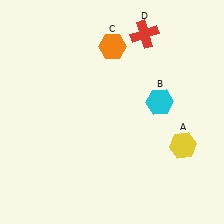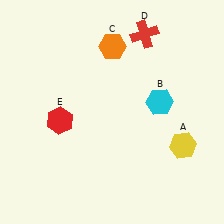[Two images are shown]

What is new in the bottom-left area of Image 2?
A red hexagon (E) was added in the bottom-left area of Image 2.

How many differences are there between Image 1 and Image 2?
There is 1 difference between the two images.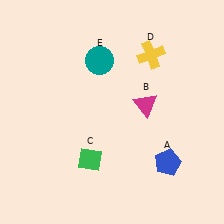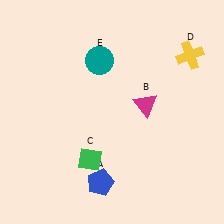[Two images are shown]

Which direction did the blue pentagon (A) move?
The blue pentagon (A) moved left.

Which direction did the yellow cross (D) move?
The yellow cross (D) moved right.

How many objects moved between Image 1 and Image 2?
2 objects moved between the two images.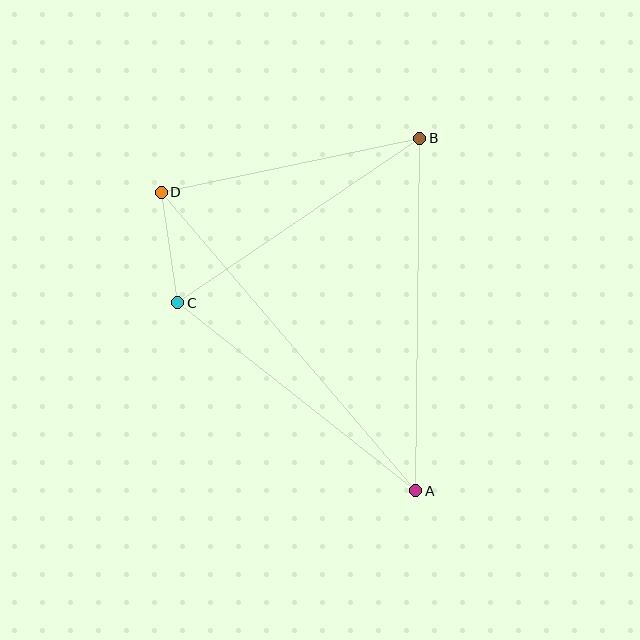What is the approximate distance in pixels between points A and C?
The distance between A and C is approximately 303 pixels.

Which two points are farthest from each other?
Points A and D are farthest from each other.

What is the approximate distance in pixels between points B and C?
The distance between B and C is approximately 293 pixels.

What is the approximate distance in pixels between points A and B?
The distance between A and B is approximately 353 pixels.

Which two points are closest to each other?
Points C and D are closest to each other.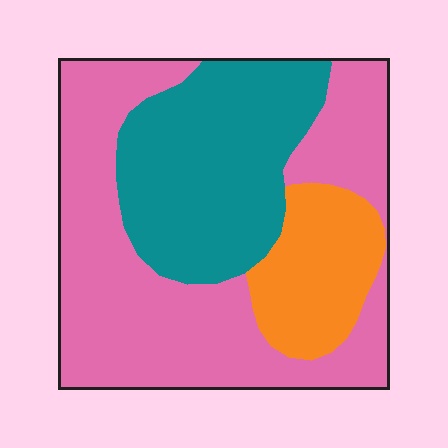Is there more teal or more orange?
Teal.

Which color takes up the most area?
Pink, at roughly 50%.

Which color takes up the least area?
Orange, at roughly 15%.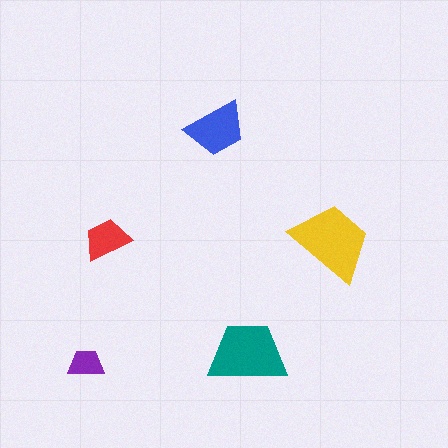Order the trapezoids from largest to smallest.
the yellow one, the teal one, the blue one, the red one, the purple one.